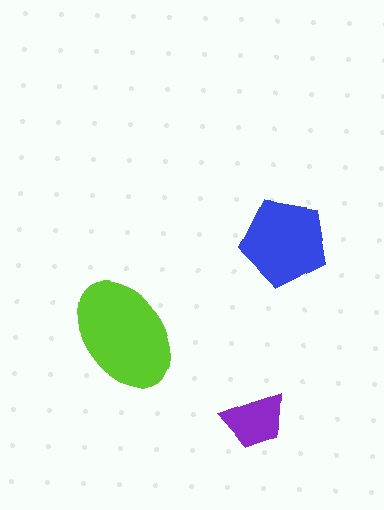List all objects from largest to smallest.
The lime ellipse, the blue pentagon, the purple trapezoid.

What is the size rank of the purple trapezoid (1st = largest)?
3rd.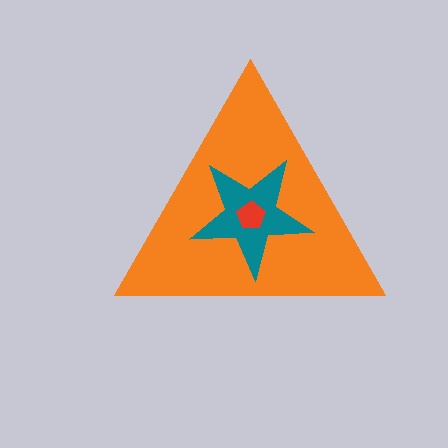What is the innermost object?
The red pentagon.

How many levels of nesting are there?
3.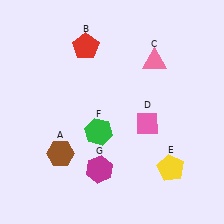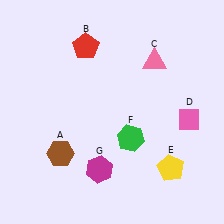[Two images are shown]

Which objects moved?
The objects that moved are: the pink diamond (D), the green hexagon (F).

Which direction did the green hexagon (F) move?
The green hexagon (F) moved right.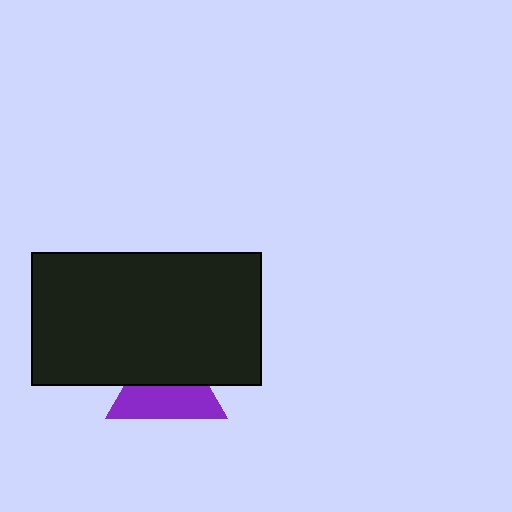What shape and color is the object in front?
The object in front is a black rectangle.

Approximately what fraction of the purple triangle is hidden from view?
Roughly 47% of the purple triangle is hidden behind the black rectangle.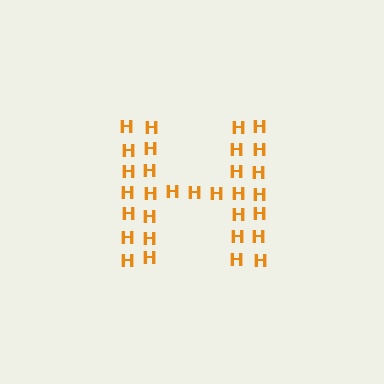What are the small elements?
The small elements are letter H's.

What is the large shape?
The large shape is the letter H.